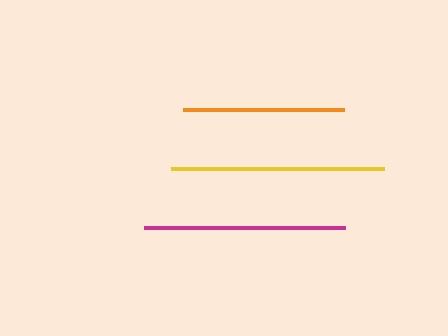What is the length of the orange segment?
The orange segment is approximately 161 pixels long.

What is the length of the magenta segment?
The magenta segment is approximately 201 pixels long.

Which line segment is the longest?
The yellow line is the longest at approximately 213 pixels.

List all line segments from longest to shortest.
From longest to shortest: yellow, magenta, orange.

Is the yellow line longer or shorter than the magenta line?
The yellow line is longer than the magenta line.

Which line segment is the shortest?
The orange line is the shortest at approximately 161 pixels.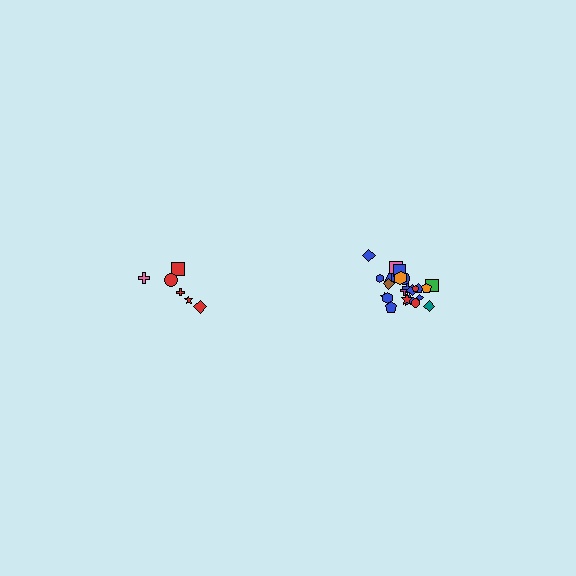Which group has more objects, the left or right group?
The right group.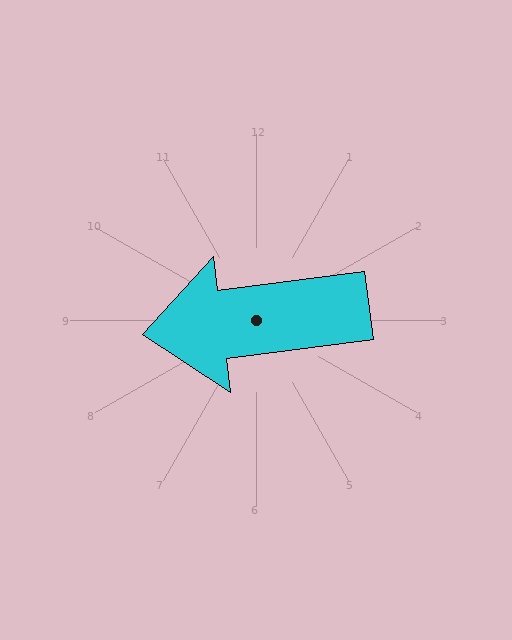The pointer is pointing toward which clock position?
Roughly 9 o'clock.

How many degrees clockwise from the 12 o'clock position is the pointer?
Approximately 263 degrees.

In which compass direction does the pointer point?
West.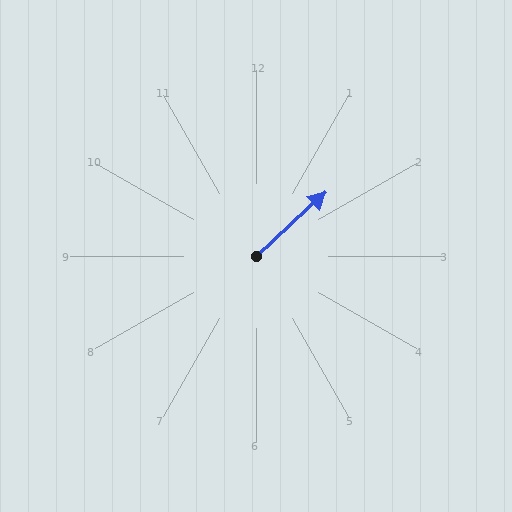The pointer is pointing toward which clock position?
Roughly 2 o'clock.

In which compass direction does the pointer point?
Northeast.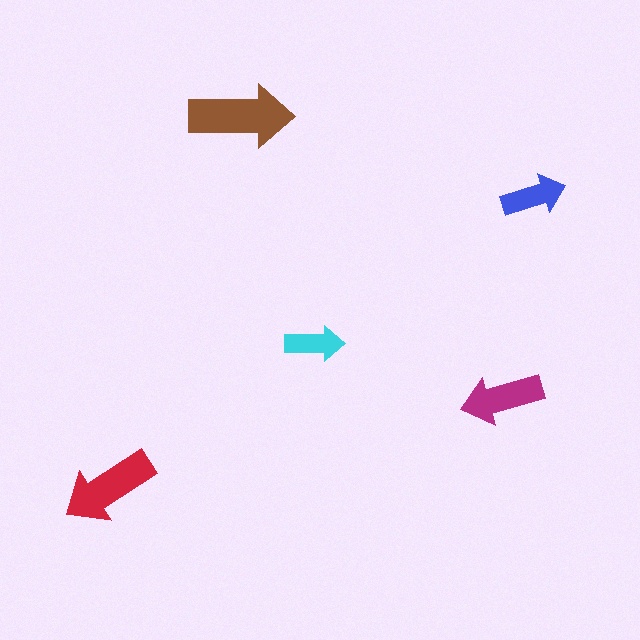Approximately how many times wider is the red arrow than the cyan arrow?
About 1.5 times wider.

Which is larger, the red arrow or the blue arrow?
The red one.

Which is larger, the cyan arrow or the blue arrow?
The blue one.